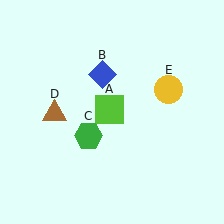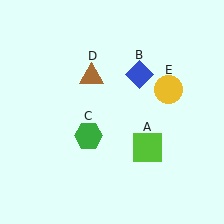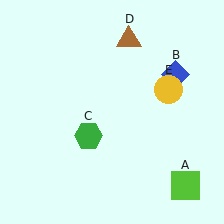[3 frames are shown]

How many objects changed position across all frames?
3 objects changed position: lime square (object A), blue diamond (object B), brown triangle (object D).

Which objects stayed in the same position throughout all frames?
Green hexagon (object C) and yellow circle (object E) remained stationary.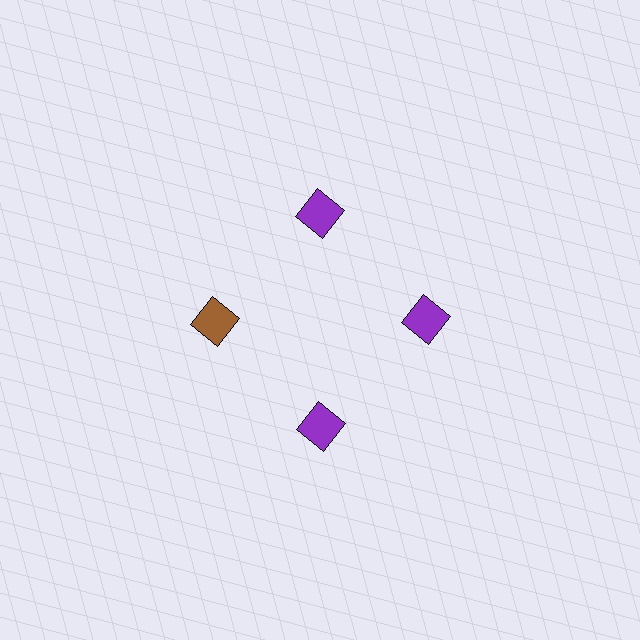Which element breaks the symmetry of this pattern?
The brown diamond at roughly the 9 o'clock position breaks the symmetry. All other shapes are purple diamonds.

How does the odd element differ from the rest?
It has a different color: brown instead of purple.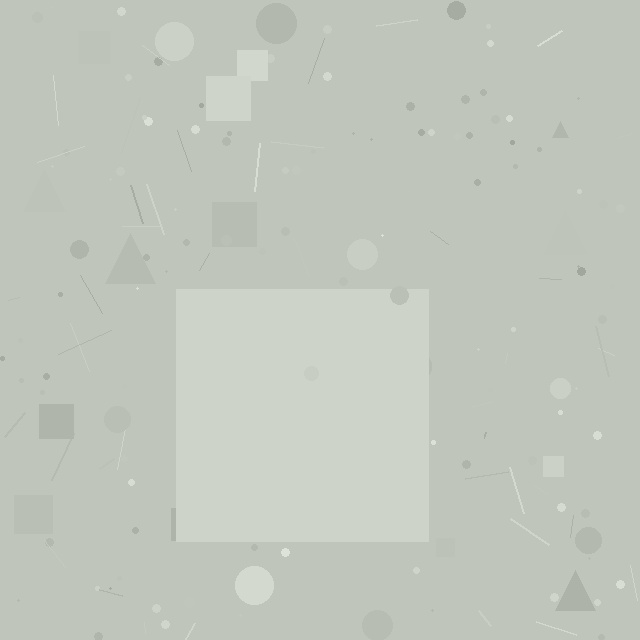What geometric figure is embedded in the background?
A square is embedded in the background.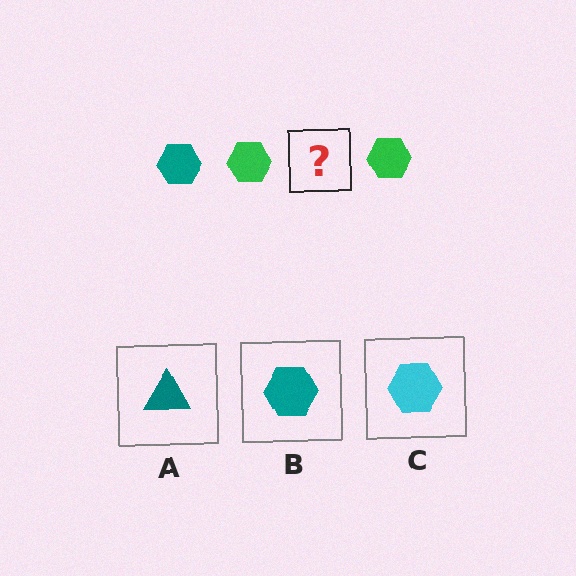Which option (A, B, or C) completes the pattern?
B.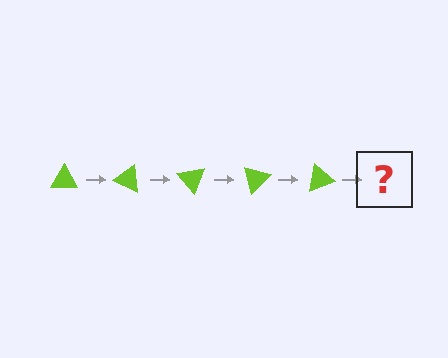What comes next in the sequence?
The next element should be a lime triangle rotated 125 degrees.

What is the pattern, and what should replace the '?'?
The pattern is that the triangle rotates 25 degrees each step. The '?' should be a lime triangle rotated 125 degrees.